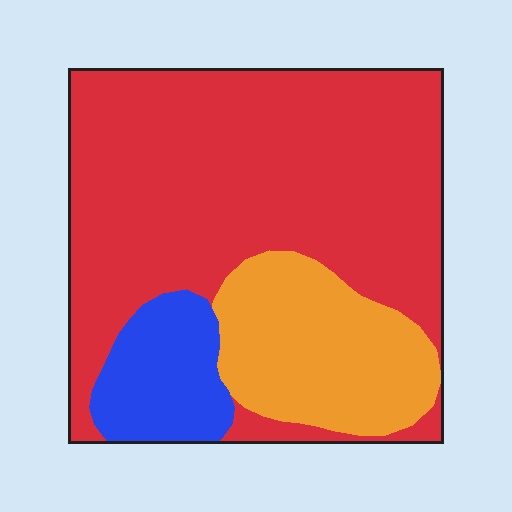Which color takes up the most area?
Red, at roughly 65%.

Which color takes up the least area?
Blue, at roughly 10%.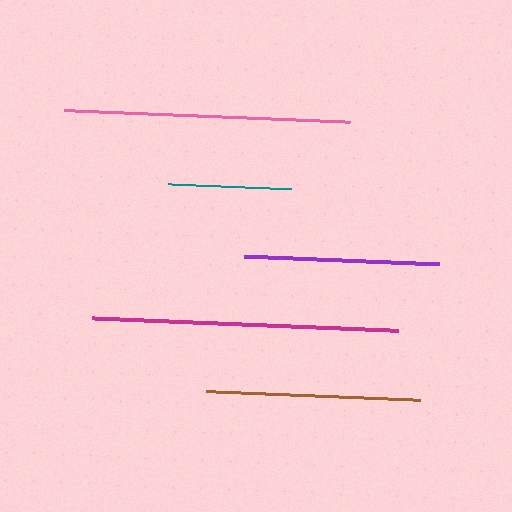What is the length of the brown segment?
The brown segment is approximately 215 pixels long.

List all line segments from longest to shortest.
From longest to shortest: magenta, pink, brown, purple, teal.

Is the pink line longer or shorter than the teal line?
The pink line is longer than the teal line.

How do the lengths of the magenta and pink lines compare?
The magenta and pink lines are approximately the same length.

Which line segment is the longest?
The magenta line is the longest at approximately 306 pixels.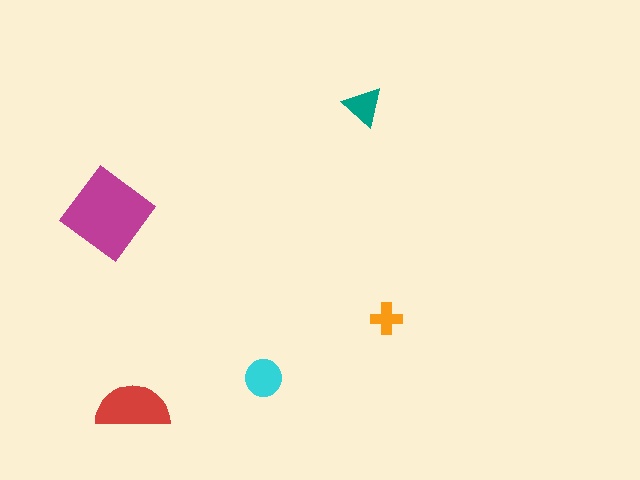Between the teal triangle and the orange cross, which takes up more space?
The teal triangle.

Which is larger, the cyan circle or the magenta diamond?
The magenta diamond.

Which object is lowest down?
The red semicircle is bottommost.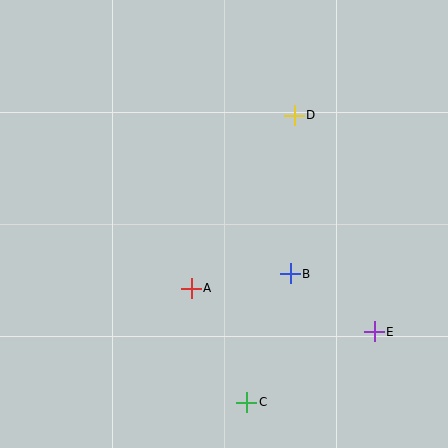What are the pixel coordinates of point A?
Point A is at (191, 288).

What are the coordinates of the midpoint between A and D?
The midpoint between A and D is at (243, 202).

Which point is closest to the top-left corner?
Point D is closest to the top-left corner.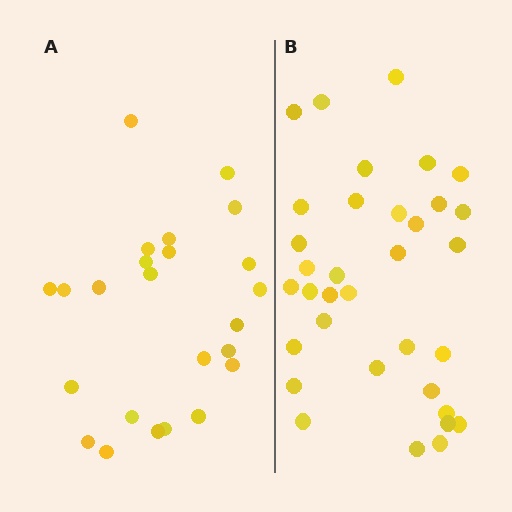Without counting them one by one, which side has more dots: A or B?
Region B (the right region) has more dots.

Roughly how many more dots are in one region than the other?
Region B has roughly 10 or so more dots than region A.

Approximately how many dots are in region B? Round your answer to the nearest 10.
About 30 dots. (The exact count is 34, which rounds to 30.)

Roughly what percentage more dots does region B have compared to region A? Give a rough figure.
About 40% more.